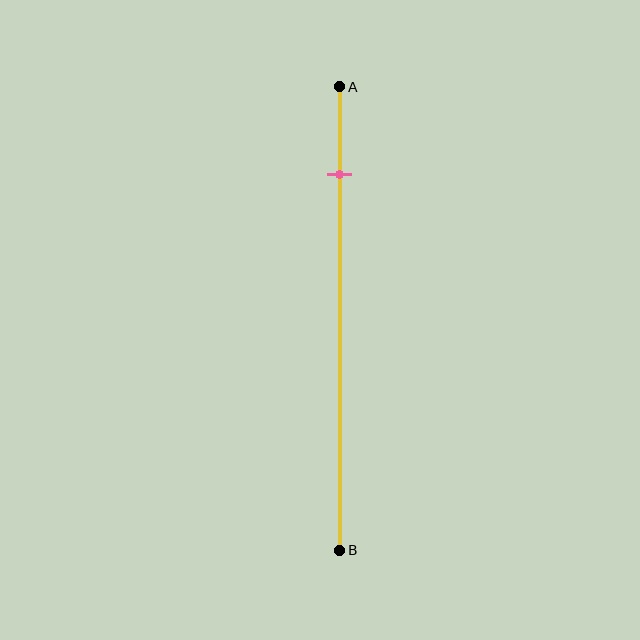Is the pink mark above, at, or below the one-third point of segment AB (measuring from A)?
The pink mark is above the one-third point of segment AB.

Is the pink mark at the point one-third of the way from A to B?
No, the mark is at about 20% from A, not at the 33% one-third point.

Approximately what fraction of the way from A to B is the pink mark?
The pink mark is approximately 20% of the way from A to B.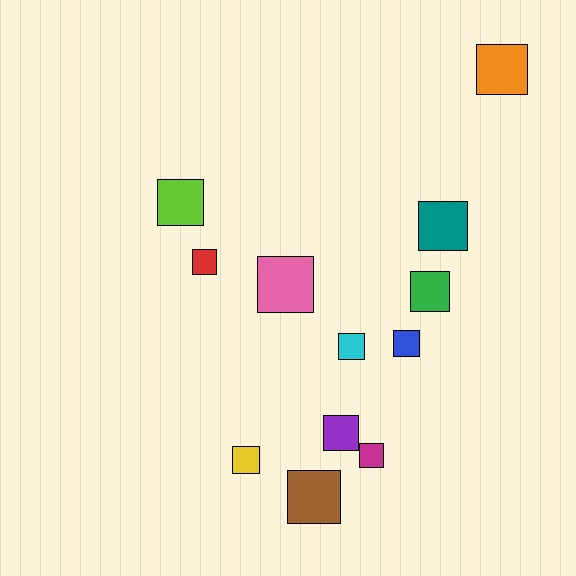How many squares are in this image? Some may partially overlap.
There are 12 squares.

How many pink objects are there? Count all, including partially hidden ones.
There is 1 pink object.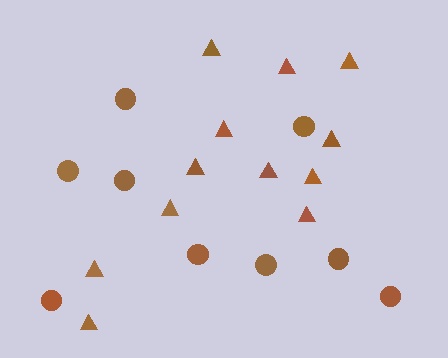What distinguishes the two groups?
There are 2 groups: one group of triangles (12) and one group of circles (9).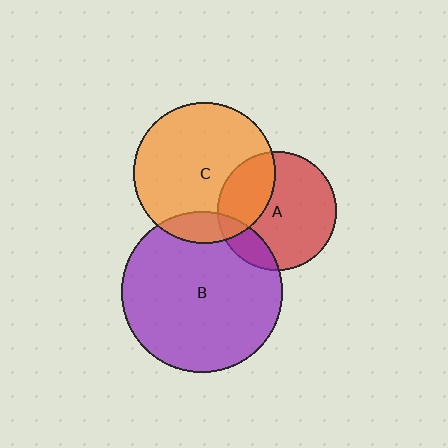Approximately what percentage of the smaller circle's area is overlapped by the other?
Approximately 30%.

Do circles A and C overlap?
Yes.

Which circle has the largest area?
Circle B (purple).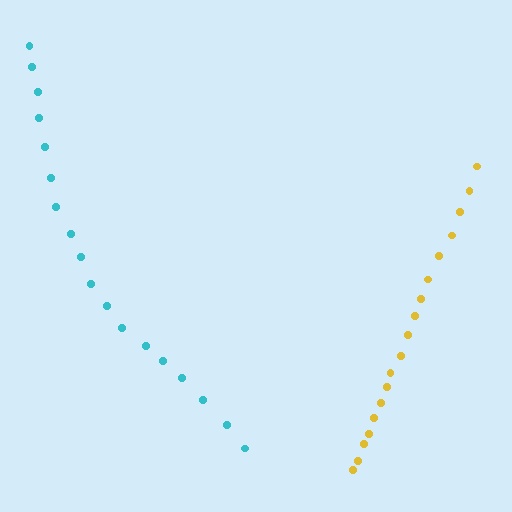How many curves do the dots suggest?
There are 2 distinct paths.